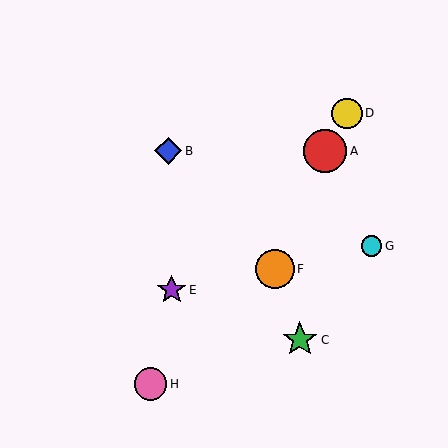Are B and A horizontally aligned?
Yes, both are at y≈151.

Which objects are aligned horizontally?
Objects A, B are aligned horizontally.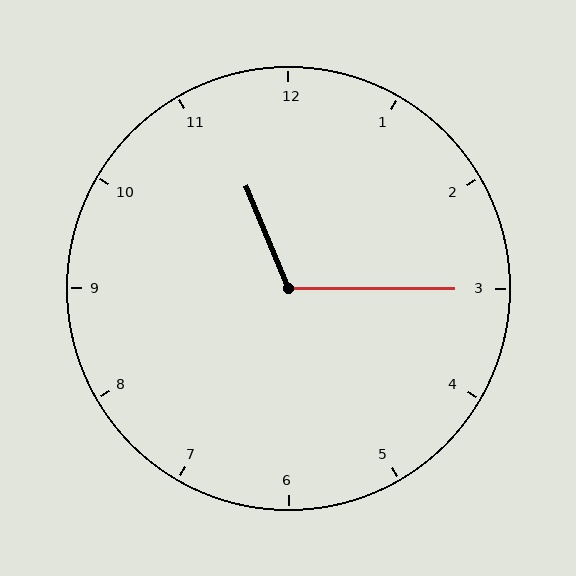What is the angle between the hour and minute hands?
Approximately 112 degrees.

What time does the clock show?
11:15.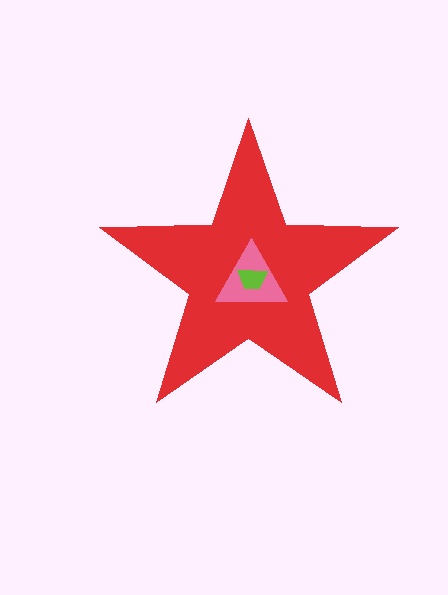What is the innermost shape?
The lime trapezoid.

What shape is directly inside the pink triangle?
The lime trapezoid.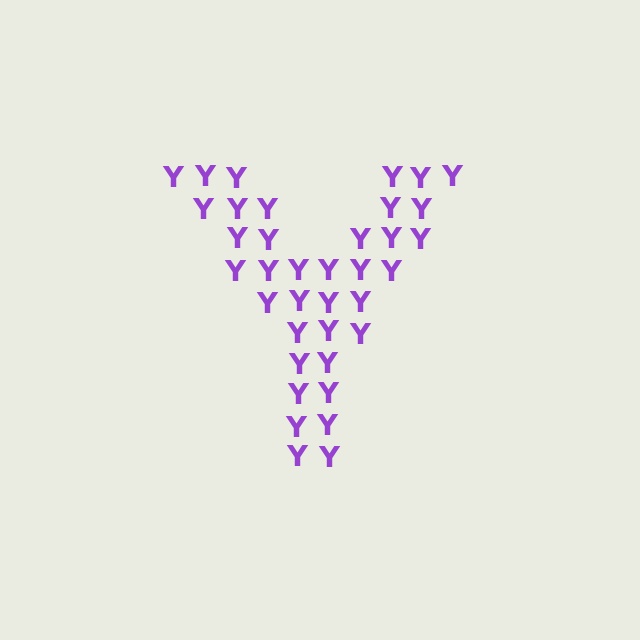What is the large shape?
The large shape is the letter Y.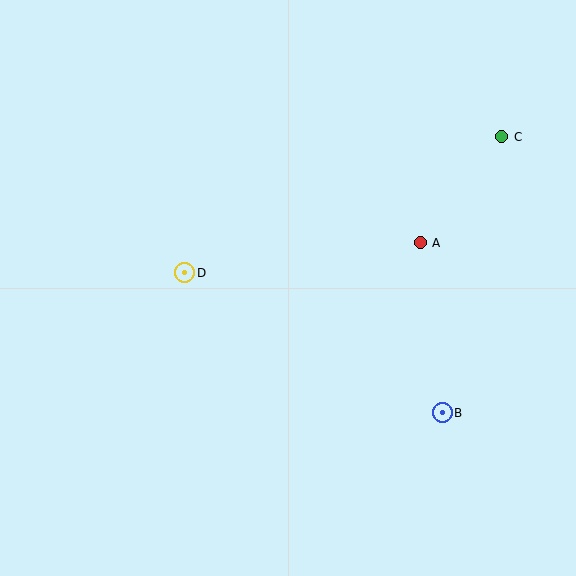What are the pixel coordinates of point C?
Point C is at (502, 137).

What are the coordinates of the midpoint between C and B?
The midpoint between C and B is at (472, 275).